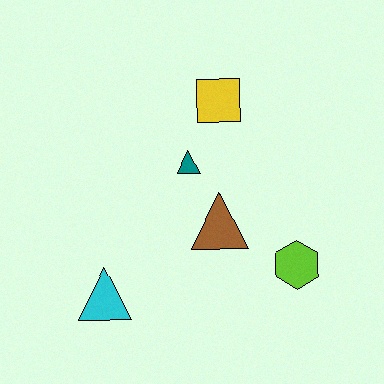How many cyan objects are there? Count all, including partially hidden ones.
There is 1 cyan object.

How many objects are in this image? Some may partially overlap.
There are 5 objects.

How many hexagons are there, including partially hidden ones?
There is 1 hexagon.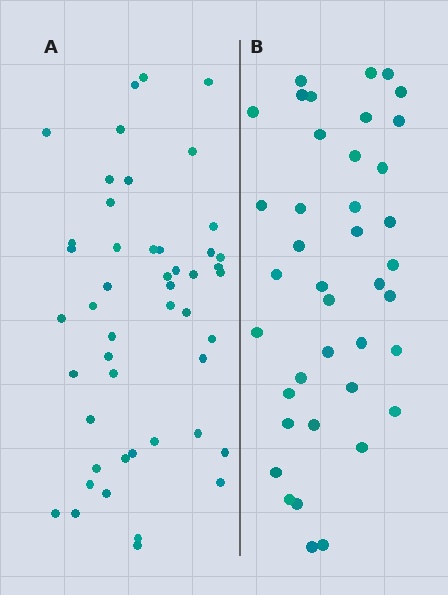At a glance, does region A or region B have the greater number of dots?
Region A (the left region) has more dots.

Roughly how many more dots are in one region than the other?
Region A has roughly 8 or so more dots than region B.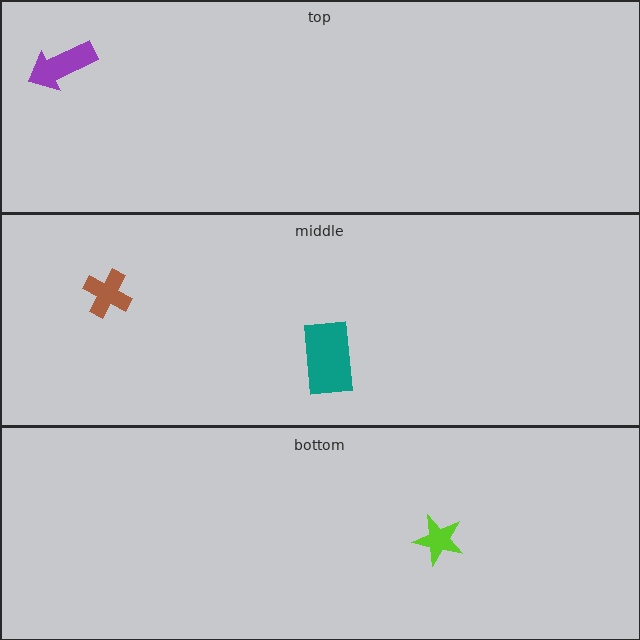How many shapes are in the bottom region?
1.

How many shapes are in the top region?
1.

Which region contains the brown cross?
The middle region.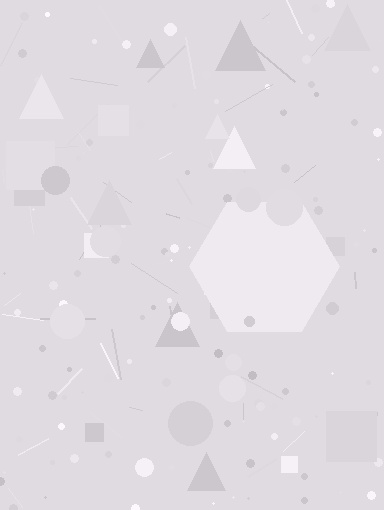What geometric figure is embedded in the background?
A hexagon is embedded in the background.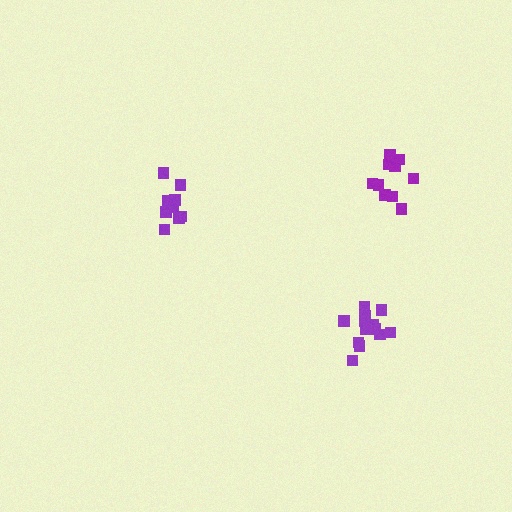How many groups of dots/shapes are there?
There are 3 groups.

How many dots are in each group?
Group 1: 13 dots, Group 2: 9 dots, Group 3: 11 dots (33 total).